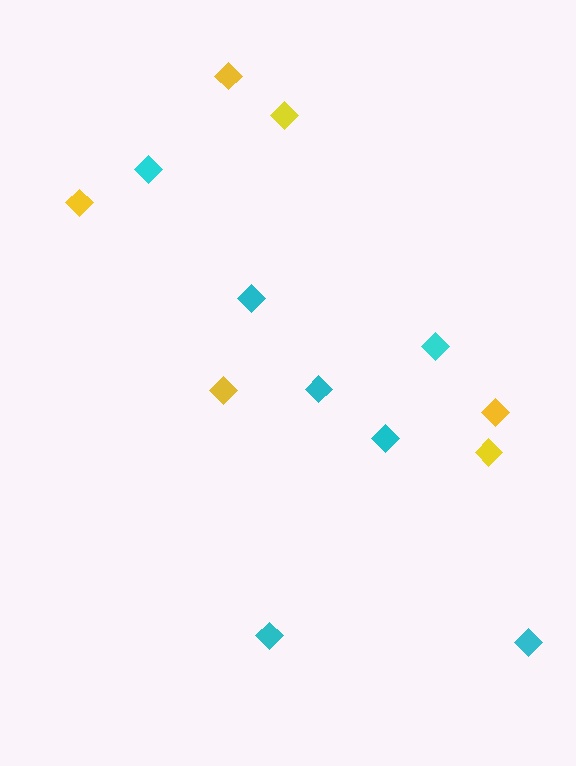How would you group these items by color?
There are 2 groups: one group of cyan diamonds (7) and one group of yellow diamonds (6).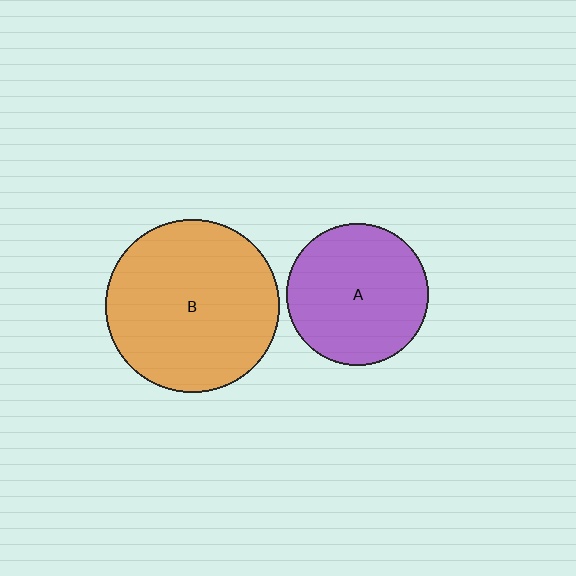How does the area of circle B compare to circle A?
Approximately 1.5 times.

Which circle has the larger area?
Circle B (orange).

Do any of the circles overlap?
No, none of the circles overlap.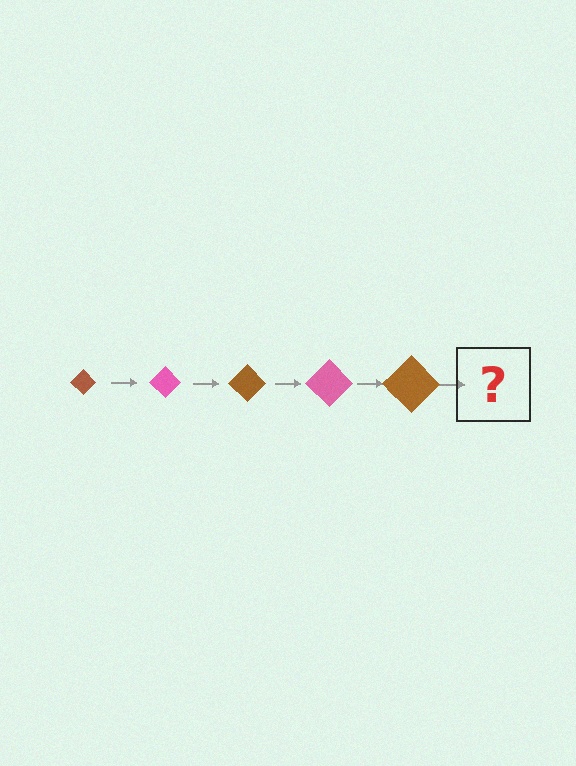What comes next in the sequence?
The next element should be a pink diamond, larger than the previous one.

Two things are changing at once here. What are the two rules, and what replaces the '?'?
The two rules are that the diamond grows larger each step and the color cycles through brown and pink. The '?' should be a pink diamond, larger than the previous one.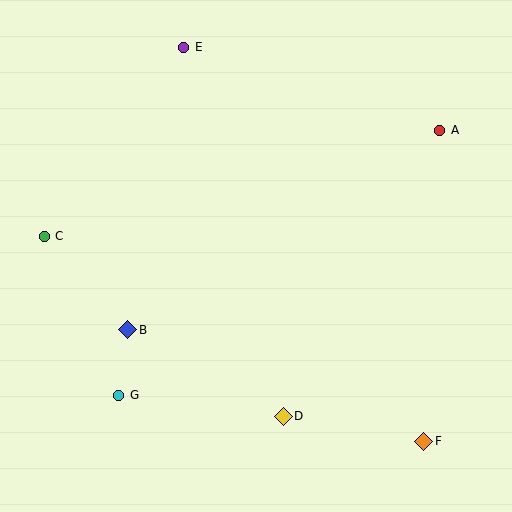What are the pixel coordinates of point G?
Point G is at (119, 395).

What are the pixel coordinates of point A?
Point A is at (440, 130).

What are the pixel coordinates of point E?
Point E is at (184, 47).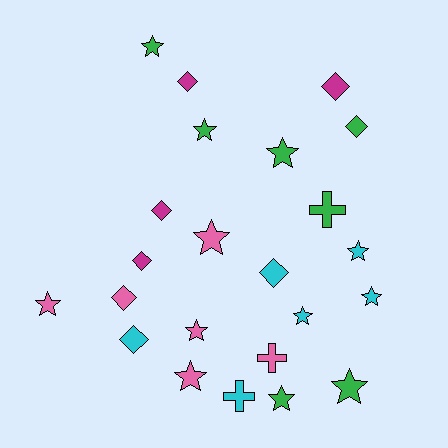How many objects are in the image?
There are 23 objects.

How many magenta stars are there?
There are no magenta stars.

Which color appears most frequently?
Green, with 7 objects.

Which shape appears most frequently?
Star, with 12 objects.